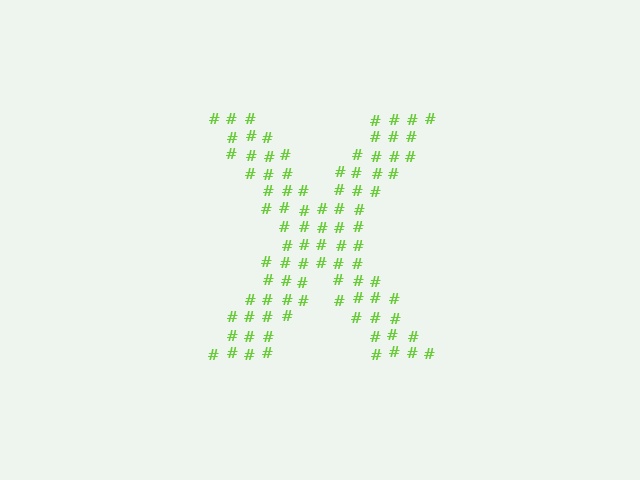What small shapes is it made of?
It is made of small hash symbols.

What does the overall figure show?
The overall figure shows the letter X.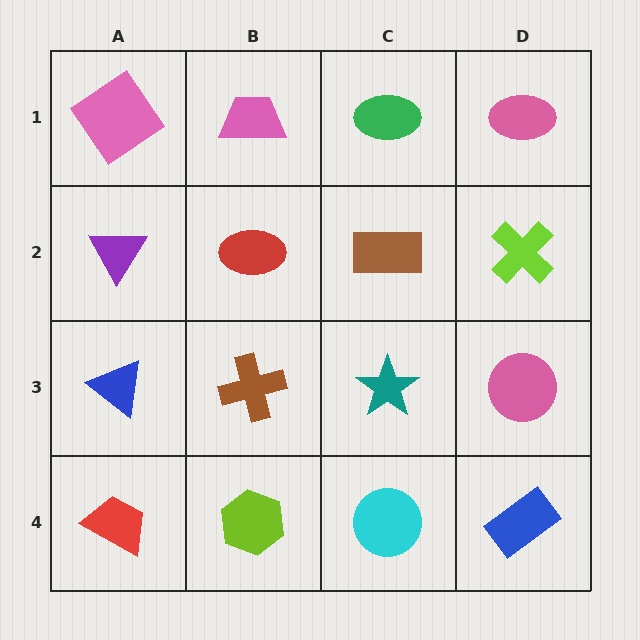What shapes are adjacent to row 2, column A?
A pink diamond (row 1, column A), a blue triangle (row 3, column A), a red ellipse (row 2, column B).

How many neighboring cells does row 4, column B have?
3.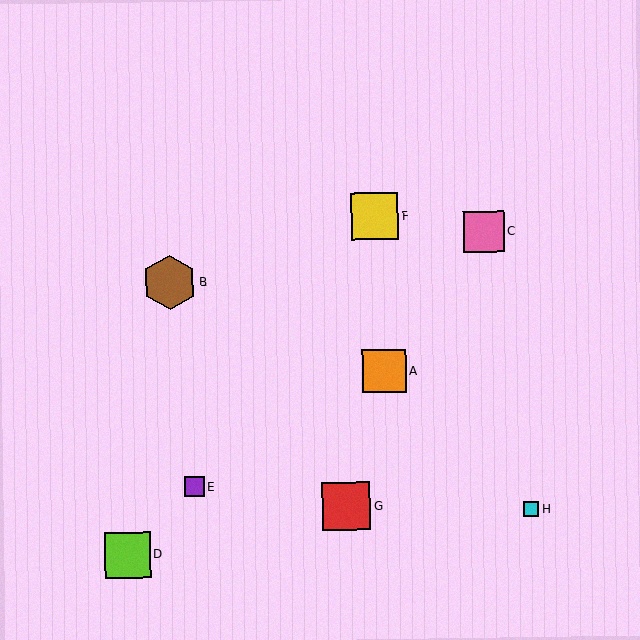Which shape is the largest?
The brown hexagon (labeled B) is the largest.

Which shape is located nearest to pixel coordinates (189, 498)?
The purple square (labeled E) at (195, 486) is nearest to that location.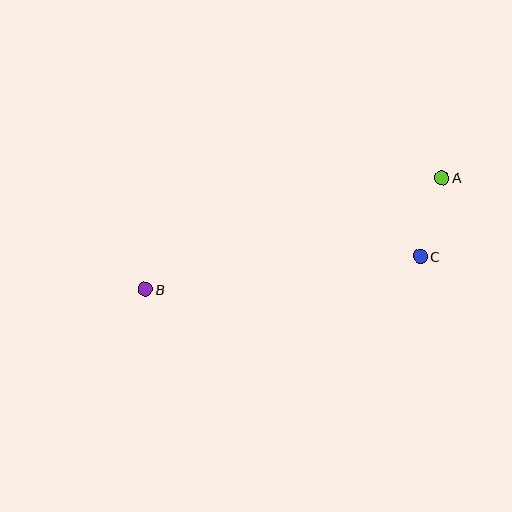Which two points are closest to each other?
Points A and C are closest to each other.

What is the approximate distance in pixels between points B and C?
The distance between B and C is approximately 277 pixels.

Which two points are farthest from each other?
Points A and B are farthest from each other.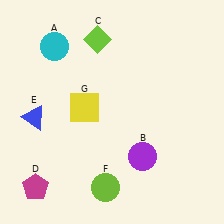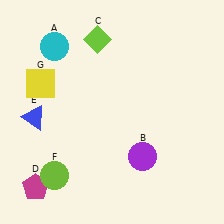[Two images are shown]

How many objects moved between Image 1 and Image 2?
2 objects moved between the two images.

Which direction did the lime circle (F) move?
The lime circle (F) moved left.